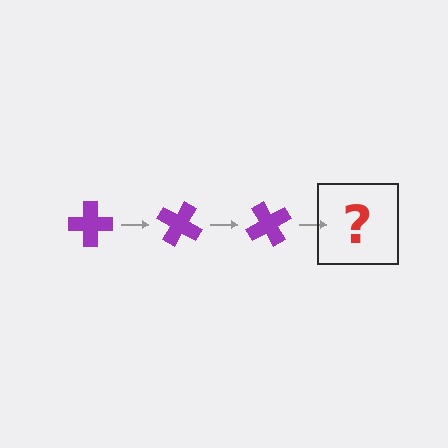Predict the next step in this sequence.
The next step is a purple cross rotated 90 degrees.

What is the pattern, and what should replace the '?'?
The pattern is that the cross rotates 30 degrees each step. The '?' should be a purple cross rotated 90 degrees.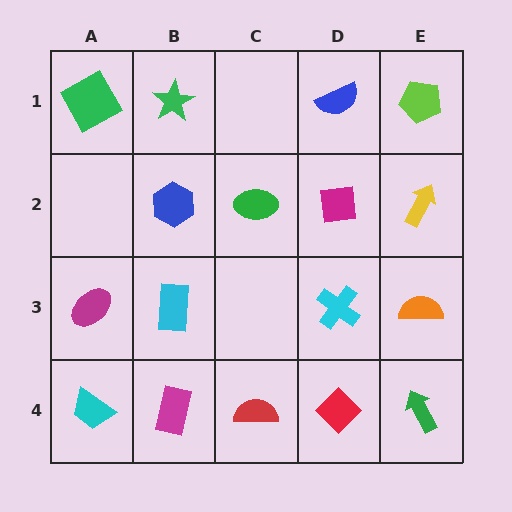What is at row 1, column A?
A green square.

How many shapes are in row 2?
4 shapes.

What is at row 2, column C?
A green ellipse.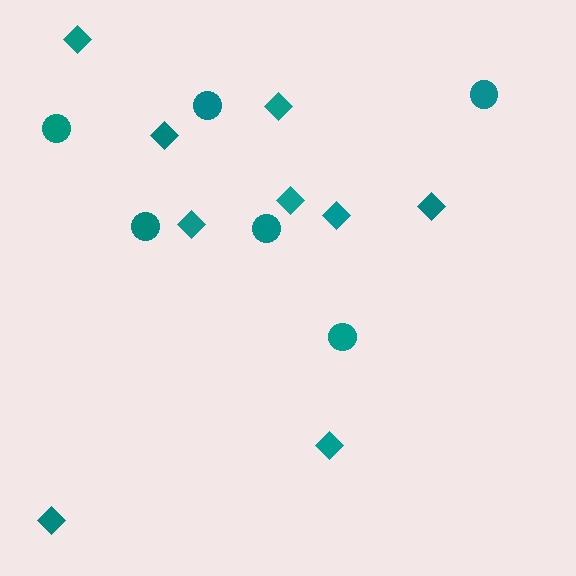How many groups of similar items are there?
There are 2 groups: one group of diamonds (9) and one group of circles (6).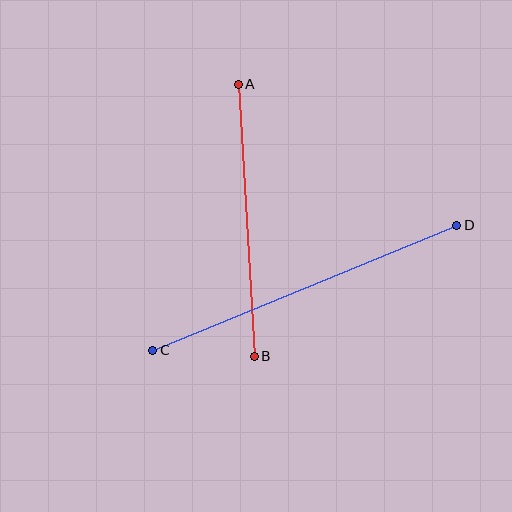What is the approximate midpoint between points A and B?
The midpoint is at approximately (246, 220) pixels.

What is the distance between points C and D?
The distance is approximately 329 pixels.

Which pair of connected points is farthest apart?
Points C and D are farthest apart.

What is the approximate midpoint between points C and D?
The midpoint is at approximately (305, 288) pixels.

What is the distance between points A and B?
The distance is approximately 272 pixels.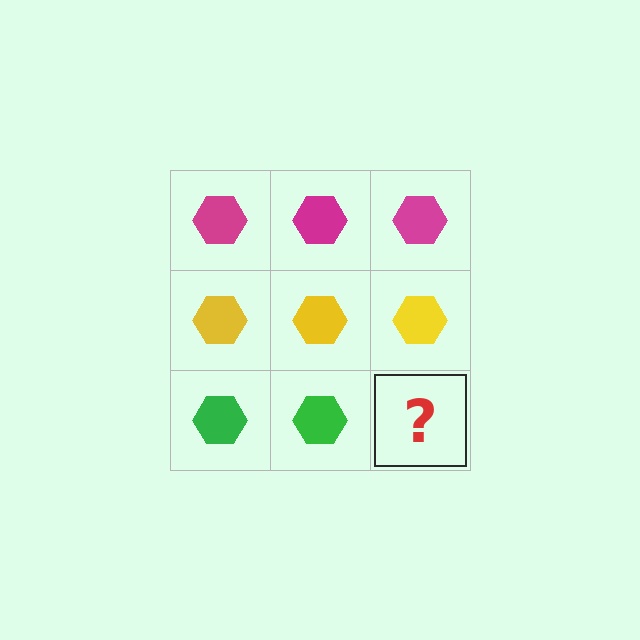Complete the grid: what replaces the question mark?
The question mark should be replaced with a green hexagon.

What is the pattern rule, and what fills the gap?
The rule is that each row has a consistent color. The gap should be filled with a green hexagon.